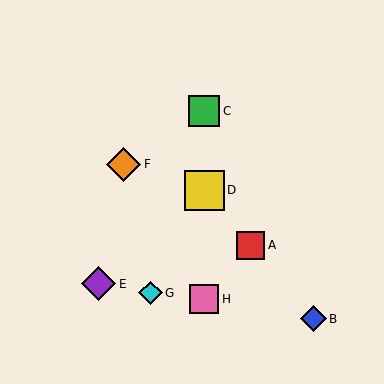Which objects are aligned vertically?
Objects C, D, H are aligned vertically.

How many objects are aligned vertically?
3 objects (C, D, H) are aligned vertically.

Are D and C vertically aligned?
Yes, both are at x≈204.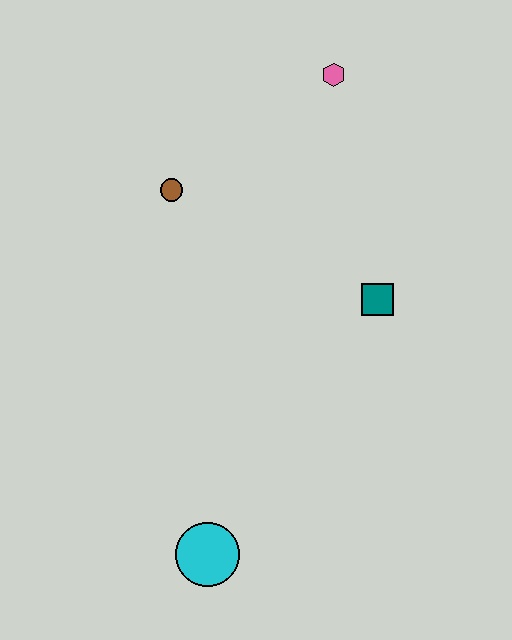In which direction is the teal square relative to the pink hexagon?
The teal square is below the pink hexagon.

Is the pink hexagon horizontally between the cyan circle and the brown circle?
No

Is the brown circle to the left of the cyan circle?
Yes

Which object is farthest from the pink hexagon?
The cyan circle is farthest from the pink hexagon.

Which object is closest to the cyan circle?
The teal square is closest to the cyan circle.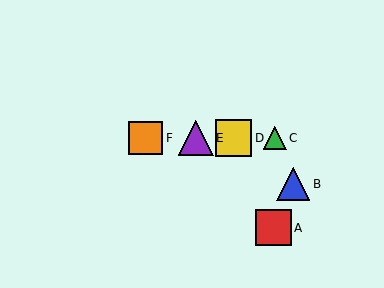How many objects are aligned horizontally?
4 objects (C, D, E, F) are aligned horizontally.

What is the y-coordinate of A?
Object A is at y≈228.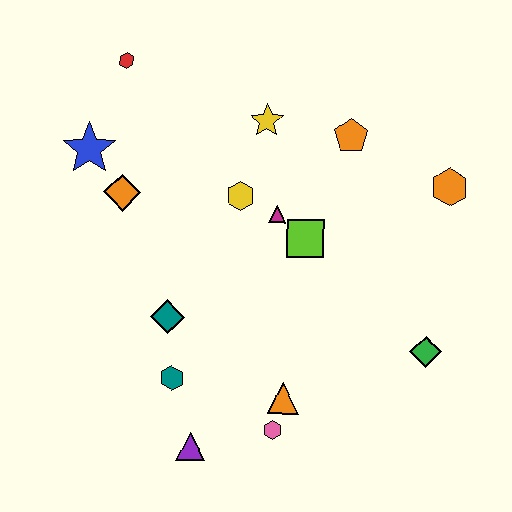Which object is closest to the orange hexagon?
The orange pentagon is closest to the orange hexagon.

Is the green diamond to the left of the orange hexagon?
Yes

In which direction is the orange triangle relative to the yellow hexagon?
The orange triangle is below the yellow hexagon.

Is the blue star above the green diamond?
Yes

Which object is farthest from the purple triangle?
The red hexagon is farthest from the purple triangle.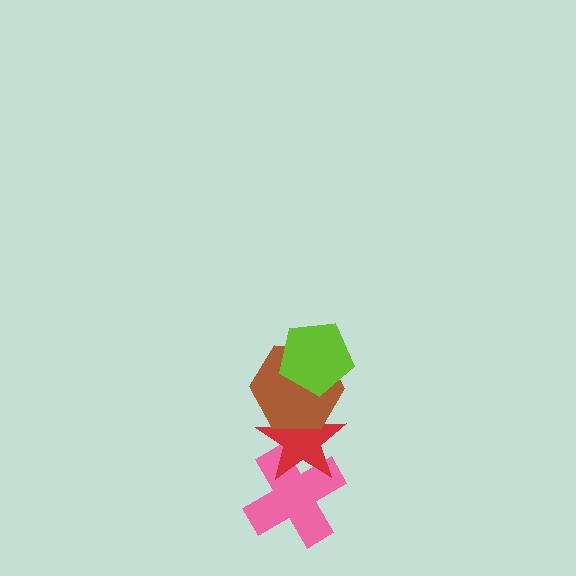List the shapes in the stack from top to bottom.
From top to bottom: the lime pentagon, the brown hexagon, the red star, the pink cross.